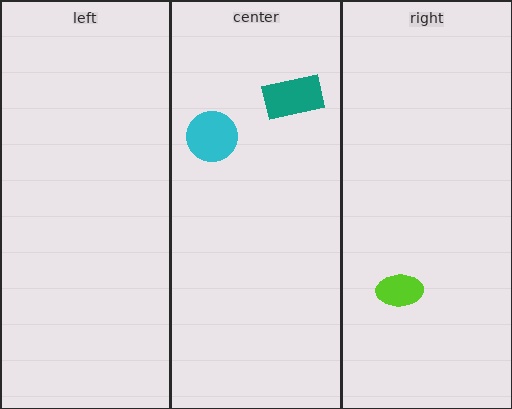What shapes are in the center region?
The teal rectangle, the cyan circle.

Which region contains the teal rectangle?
The center region.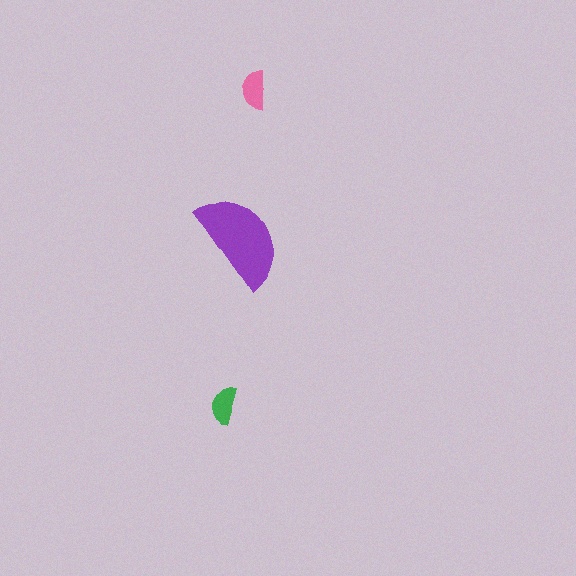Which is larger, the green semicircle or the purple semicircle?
The purple one.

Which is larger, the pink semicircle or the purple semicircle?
The purple one.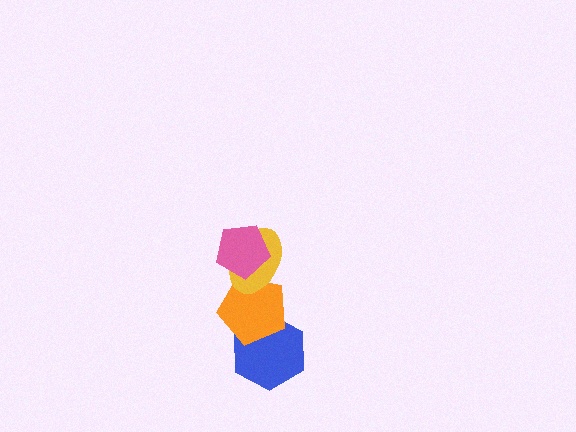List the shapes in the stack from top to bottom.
From top to bottom: the pink pentagon, the yellow ellipse, the orange pentagon, the blue hexagon.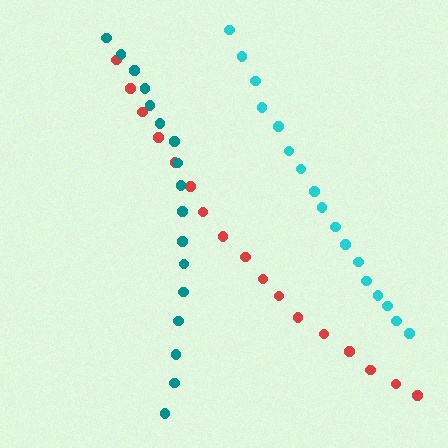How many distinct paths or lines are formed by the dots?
There are 3 distinct paths.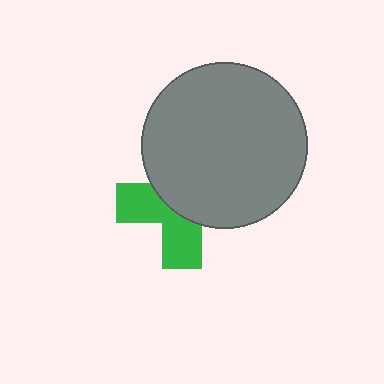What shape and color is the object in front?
The object in front is a gray circle.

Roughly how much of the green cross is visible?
A small part of it is visible (roughly 43%).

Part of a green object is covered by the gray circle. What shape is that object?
It is a cross.